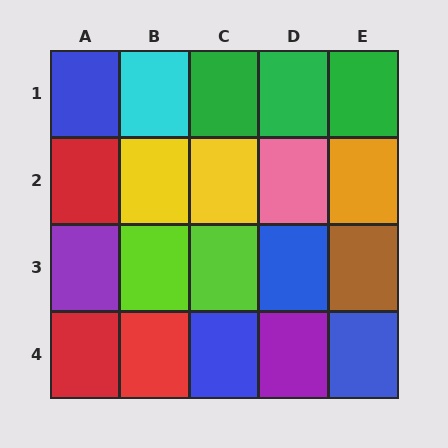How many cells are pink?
1 cell is pink.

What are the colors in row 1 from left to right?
Blue, cyan, green, green, green.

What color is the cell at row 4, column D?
Purple.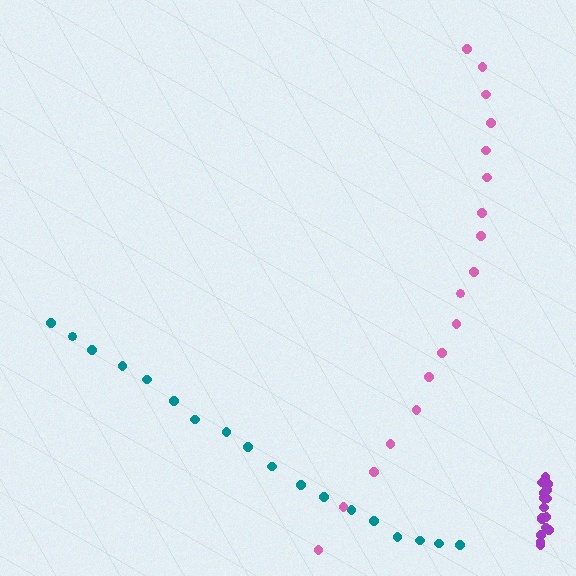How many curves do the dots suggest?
There are 3 distinct paths.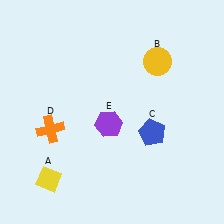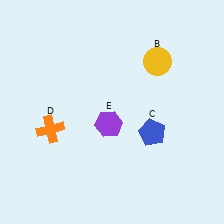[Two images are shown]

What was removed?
The yellow diamond (A) was removed in Image 2.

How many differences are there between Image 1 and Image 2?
There is 1 difference between the two images.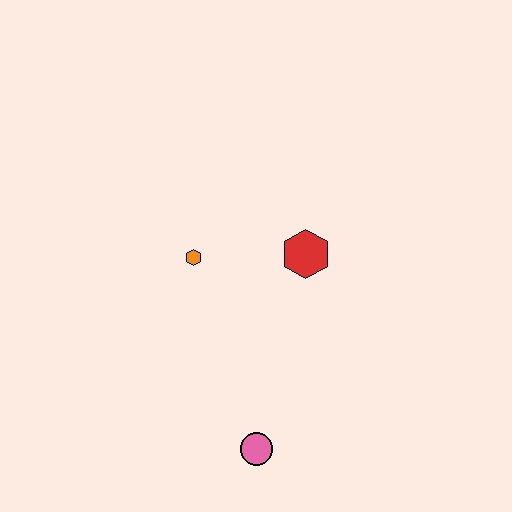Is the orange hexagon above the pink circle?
Yes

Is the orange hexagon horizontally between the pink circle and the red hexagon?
No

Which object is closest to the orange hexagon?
The red hexagon is closest to the orange hexagon.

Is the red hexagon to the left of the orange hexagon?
No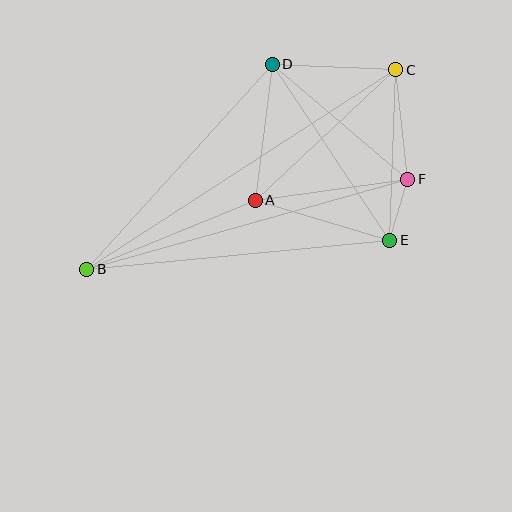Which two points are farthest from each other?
Points B and C are farthest from each other.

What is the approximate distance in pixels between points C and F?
The distance between C and F is approximately 110 pixels.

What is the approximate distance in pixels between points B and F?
The distance between B and F is approximately 333 pixels.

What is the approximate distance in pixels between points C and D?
The distance between C and D is approximately 124 pixels.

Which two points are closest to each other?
Points E and F are closest to each other.